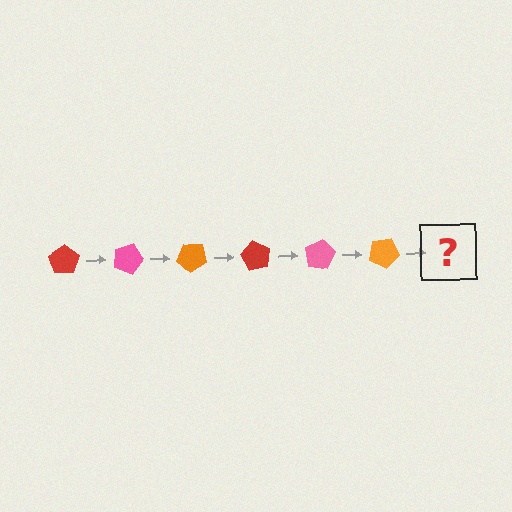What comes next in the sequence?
The next element should be a red pentagon, rotated 120 degrees from the start.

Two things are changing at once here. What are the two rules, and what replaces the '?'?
The two rules are that it rotates 20 degrees each step and the color cycles through red, pink, and orange. The '?' should be a red pentagon, rotated 120 degrees from the start.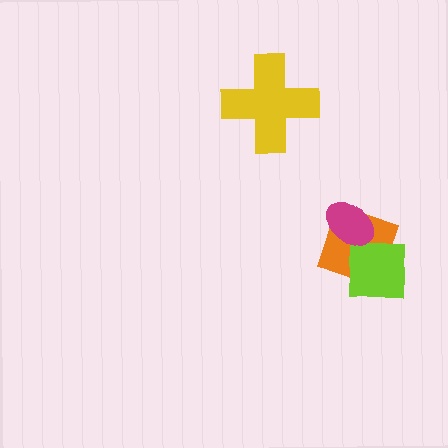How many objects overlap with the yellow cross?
0 objects overlap with the yellow cross.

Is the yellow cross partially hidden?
No, no other shape covers it.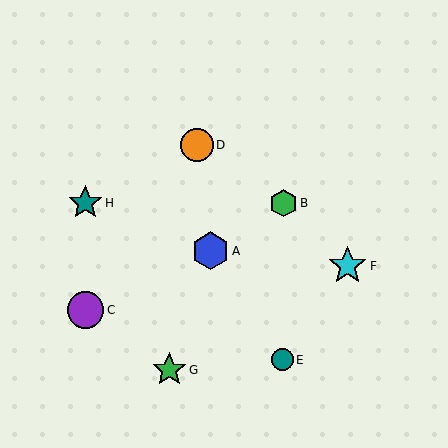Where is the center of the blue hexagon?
The center of the blue hexagon is at (210, 251).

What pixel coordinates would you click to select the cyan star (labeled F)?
Click at (348, 266) to select the cyan star F.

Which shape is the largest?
The cyan star (labeled F) is the largest.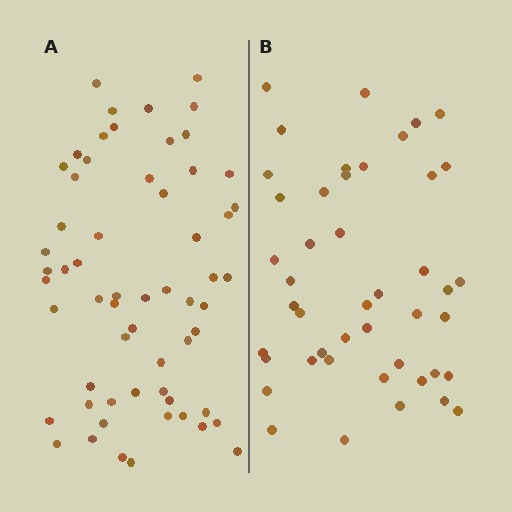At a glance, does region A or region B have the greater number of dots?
Region A (the left region) has more dots.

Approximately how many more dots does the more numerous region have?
Region A has approximately 15 more dots than region B.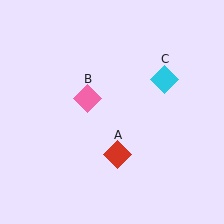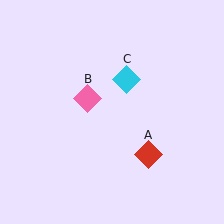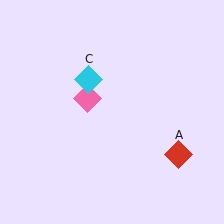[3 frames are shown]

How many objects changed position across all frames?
2 objects changed position: red diamond (object A), cyan diamond (object C).